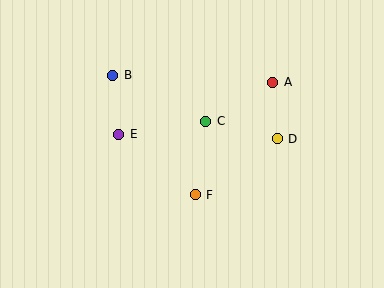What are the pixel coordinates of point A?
Point A is at (273, 82).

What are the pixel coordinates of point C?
Point C is at (206, 121).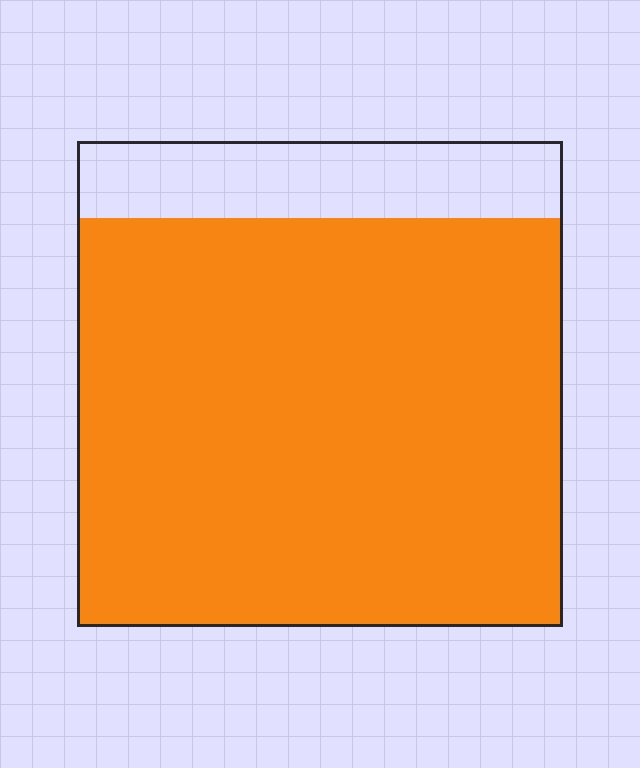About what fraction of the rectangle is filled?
About five sixths (5/6).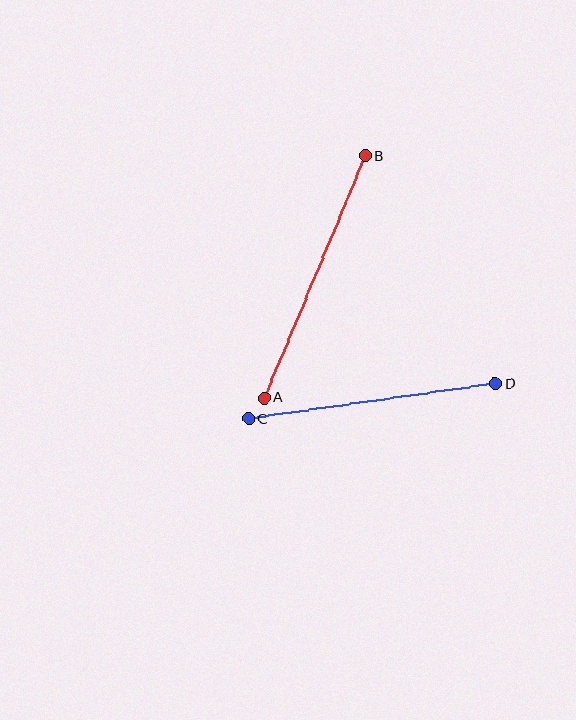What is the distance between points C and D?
The distance is approximately 249 pixels.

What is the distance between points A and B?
The distance is approximately 262 pixels.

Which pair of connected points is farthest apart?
Points A and B are farthest apart.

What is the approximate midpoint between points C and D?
The midpoint is at approximately (372, 401) pixels.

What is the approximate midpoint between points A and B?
The midpoint is at approximately (315, 277) pixels.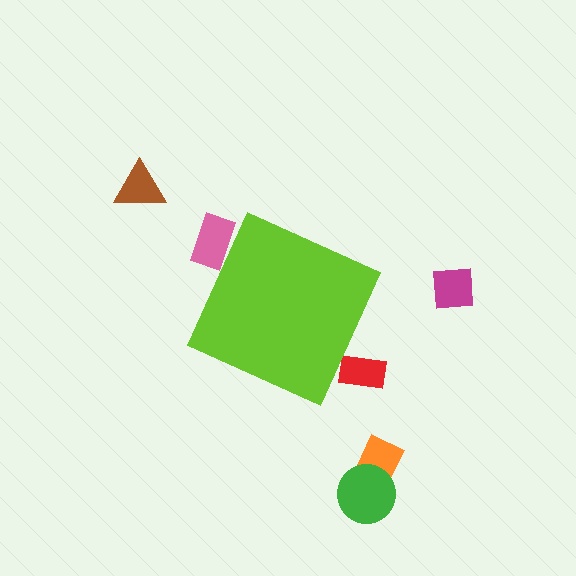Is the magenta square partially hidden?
No, the magenta square is fully visible.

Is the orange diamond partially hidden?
No, the orange diamond is fully visible.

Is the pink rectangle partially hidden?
Yes, the pink rectangle is partially hidden behind the lime diamond.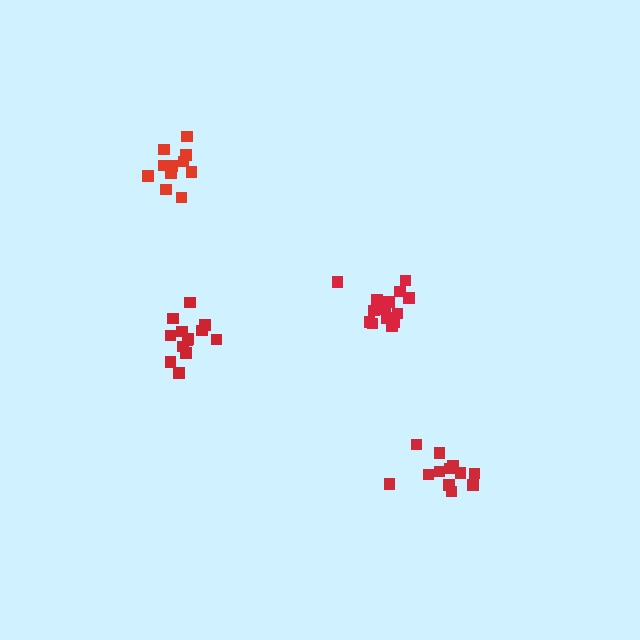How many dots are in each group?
Group 1: 11 dots, Group 2: 13 dots, Group 3: 14 dots, Group 4: 13 dots (51 total).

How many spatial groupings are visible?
There are 4 spatial groupings.